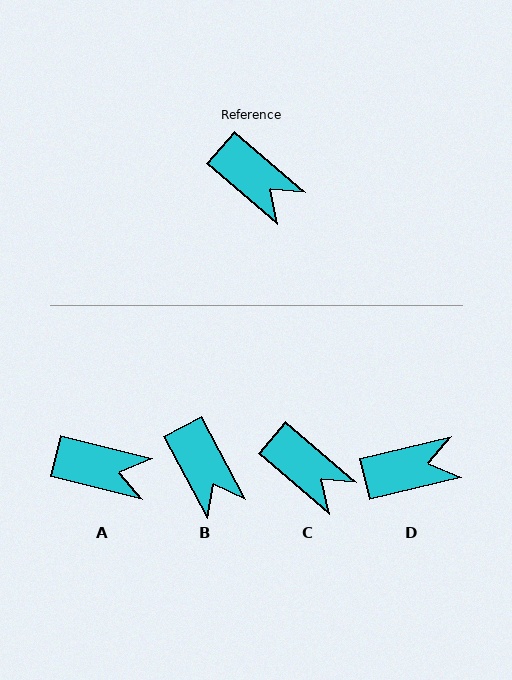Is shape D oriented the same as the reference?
No, it is off by about 54 degrees.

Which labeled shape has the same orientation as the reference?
C.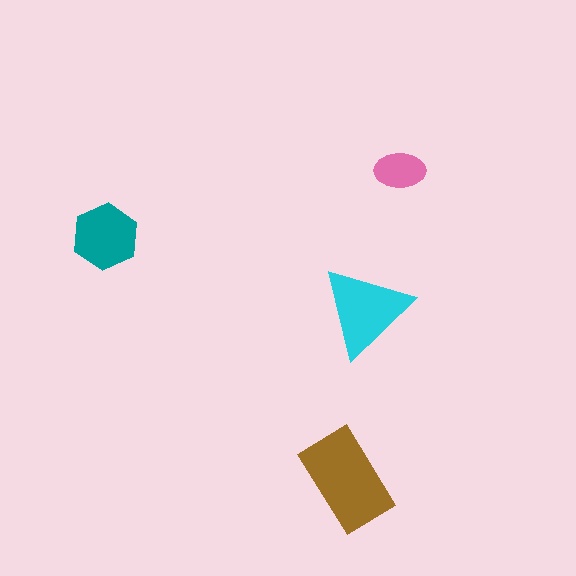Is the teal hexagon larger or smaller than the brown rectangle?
Smaller.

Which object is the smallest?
The pink ellipse.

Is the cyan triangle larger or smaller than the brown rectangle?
Smaller.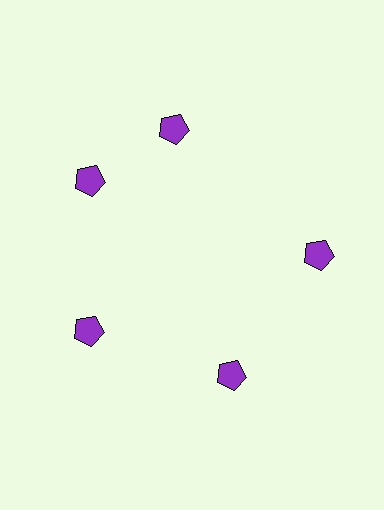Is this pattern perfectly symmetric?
No. The 5 purple pentagons are arranged in a ring, but one element near the 1 o'clock position is rotated out of alignment along the ring, breaking the 5-fold rotational symmetry.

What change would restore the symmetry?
The symmetry would be restored by rotating it back into even spacing with its neighbors so that all 5 pentagons sit at equal angles and equal distance from the center.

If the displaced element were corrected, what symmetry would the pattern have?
It would have 5-fold rotational symmetry — the pattern would map onto itself every 72 degrees.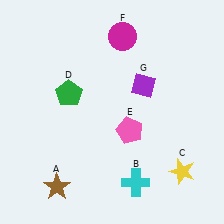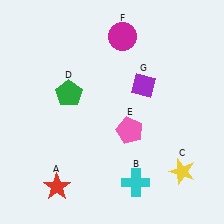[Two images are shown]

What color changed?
The star (A) changed from brown in Image 1 to red in Image 2.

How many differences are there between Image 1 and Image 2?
There is 1 difference between the two images.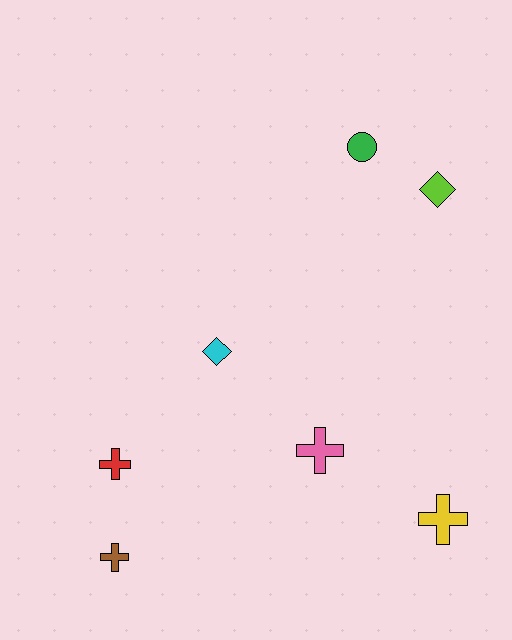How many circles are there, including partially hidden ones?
There is 1 circle.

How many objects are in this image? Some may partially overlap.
There are 7 objects.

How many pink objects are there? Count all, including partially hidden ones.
There is 1 pink object.